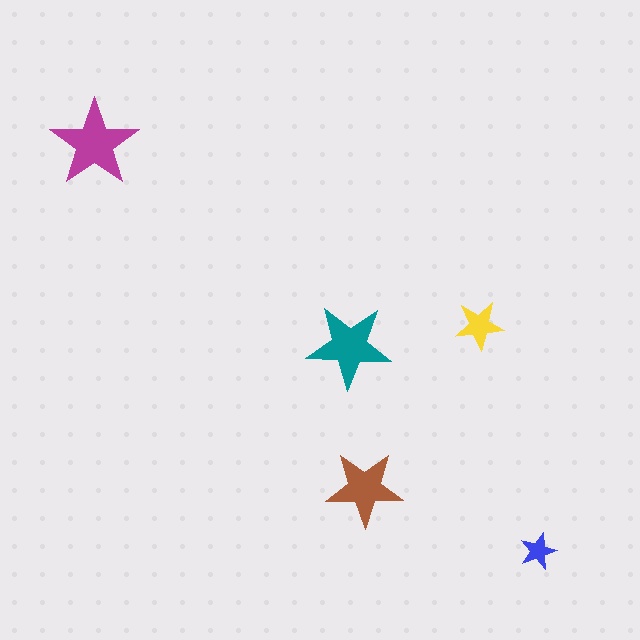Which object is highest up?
The magenta star is topmost.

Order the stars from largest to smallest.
the magenta one, the teal one, the brown one, the yellow one, the blue one.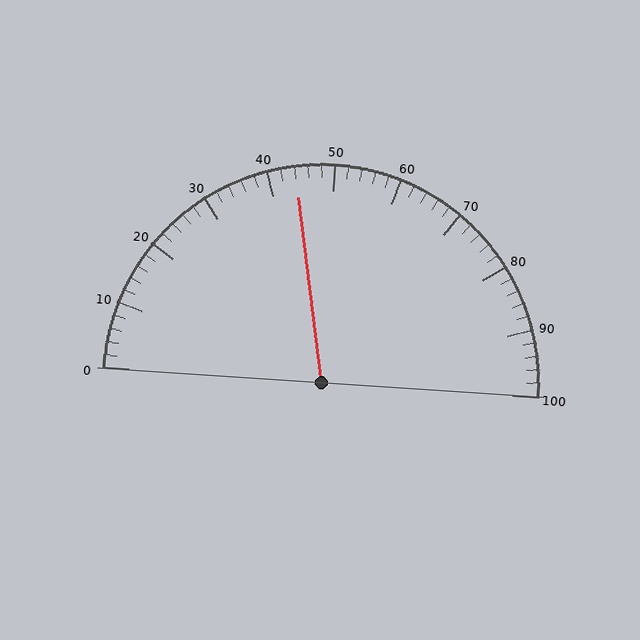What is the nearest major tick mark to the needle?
The nearest major tick mark is 40.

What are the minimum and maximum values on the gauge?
The gauge ranges from 0 to 100.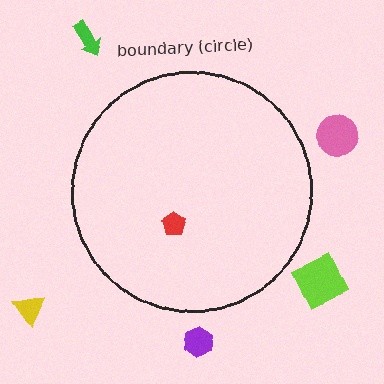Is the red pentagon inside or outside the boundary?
Inside.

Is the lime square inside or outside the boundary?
Outside.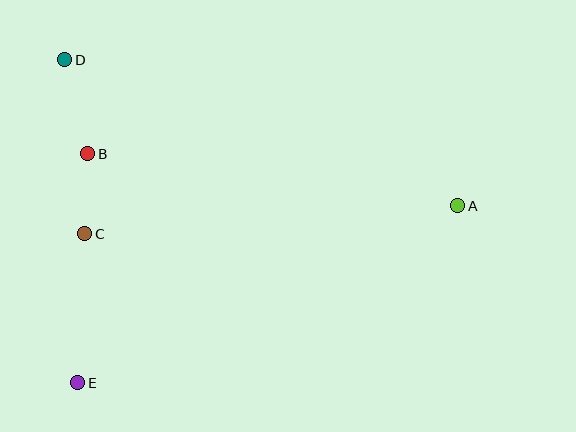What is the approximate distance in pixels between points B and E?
The distance between B and E is approximately 229 pixels.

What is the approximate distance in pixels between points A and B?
The distance between A and B is approximately 374 pixels.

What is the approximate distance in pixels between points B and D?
The distance between B and D is approximately 97 pixels.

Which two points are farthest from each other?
Points A and E are farthest from each other.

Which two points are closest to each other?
Points B and C are closest to each other.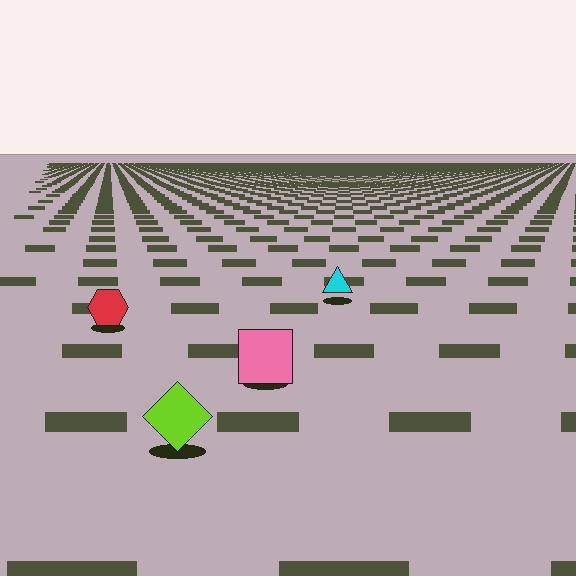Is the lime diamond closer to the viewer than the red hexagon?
Yes. The lime diamond is closer — you can tell from the texture gradient: the ground texture is coarser near it.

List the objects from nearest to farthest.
From nearest to farthest: the lime diamond, the pink square, the red hexagon, the cyan triangle.